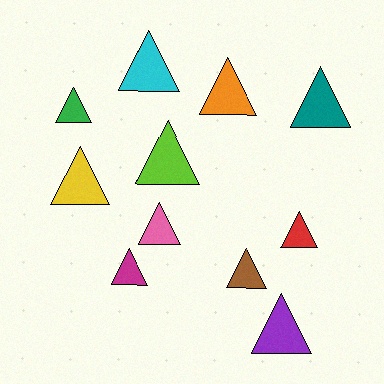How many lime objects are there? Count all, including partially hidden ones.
There is 1 lime object.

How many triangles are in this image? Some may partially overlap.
There are 11 triangles.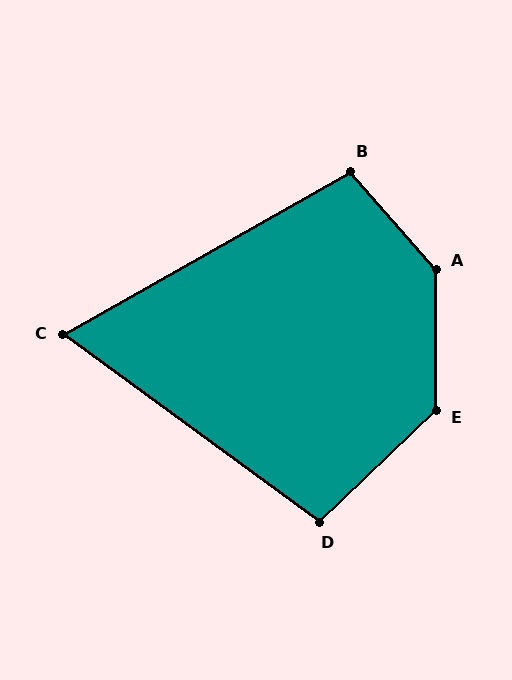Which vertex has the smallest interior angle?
C, at approximately 66 degrees.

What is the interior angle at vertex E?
Approximately 134 degrees (obtuse).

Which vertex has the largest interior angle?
A, at approximately 139 degrees.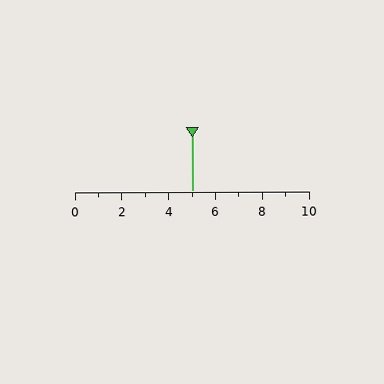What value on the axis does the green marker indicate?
The marker indicates approximately 5.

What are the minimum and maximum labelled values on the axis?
The axis runs from 0 to 10.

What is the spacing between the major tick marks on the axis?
The major ticks are spaced 2 apart.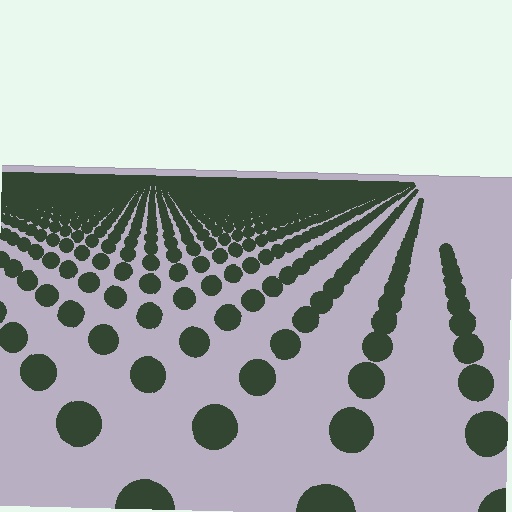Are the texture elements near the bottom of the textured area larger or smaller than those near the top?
Larger. Near the bottom, elements are closer to the viewer and appear at a bigger on-screen size.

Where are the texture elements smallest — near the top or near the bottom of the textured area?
Near the top.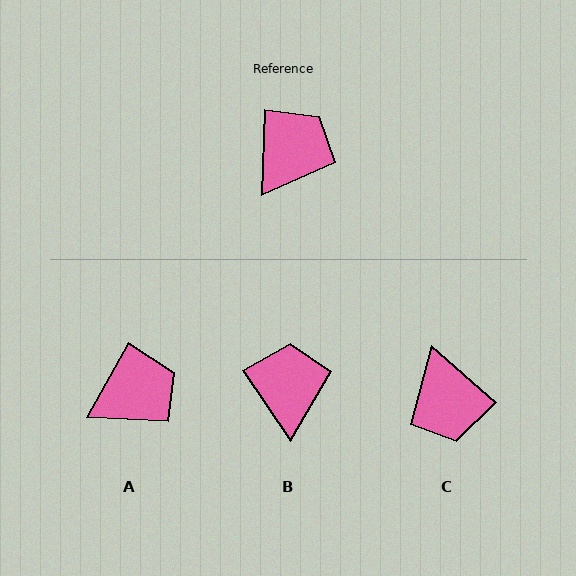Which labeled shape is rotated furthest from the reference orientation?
C, about 129 degrees away.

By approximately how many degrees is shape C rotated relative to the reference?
Approximately 129 degrees clockwise.